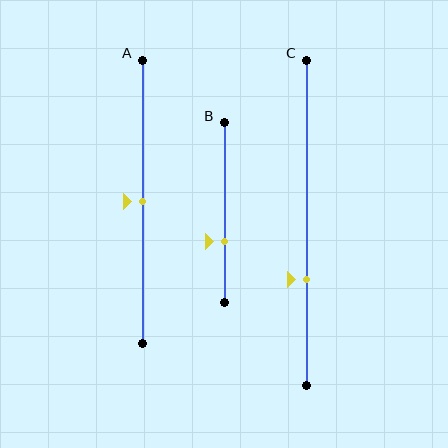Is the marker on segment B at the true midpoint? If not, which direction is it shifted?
No, the marker on segment B is shifted downward by about 16% of the segment length.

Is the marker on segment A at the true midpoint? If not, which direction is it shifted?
Yes, the marker on segment A is at the true midpoint.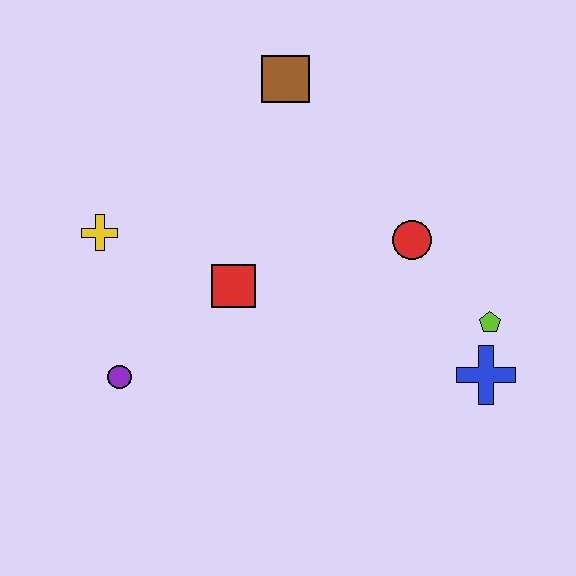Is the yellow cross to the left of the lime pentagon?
Yes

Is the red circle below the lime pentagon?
No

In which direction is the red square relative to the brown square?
The red square is below the brown square.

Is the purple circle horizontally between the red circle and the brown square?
No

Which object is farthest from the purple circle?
The lime pentagon is farthest from the purple circle.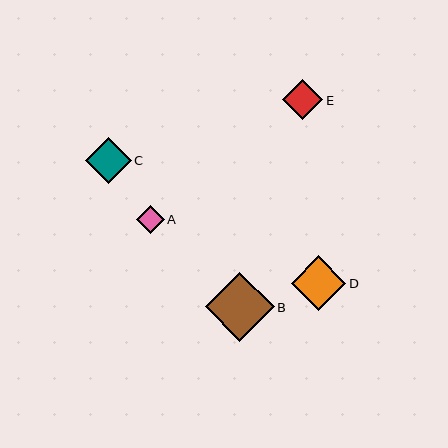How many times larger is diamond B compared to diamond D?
Diamond B is approximately 1.3 times the size of diamond D.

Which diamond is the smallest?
Diamond A is the smallest with a size of approximately 28 pixels.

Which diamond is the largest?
Diamond B is the largest with a size of approximately 69 pixels.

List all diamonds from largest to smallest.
From largest to smallest: B, D, C, E, A.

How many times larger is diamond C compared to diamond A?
Diamond C is approximately 1.6 times the size of diamond A.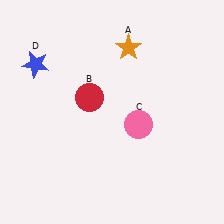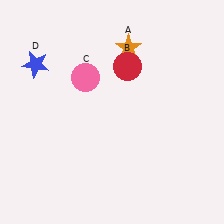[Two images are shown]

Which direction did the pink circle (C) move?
The pink circle (C) moved left.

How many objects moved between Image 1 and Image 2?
2 objects moved between the two images.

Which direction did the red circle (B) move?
The red circle (B) moved right.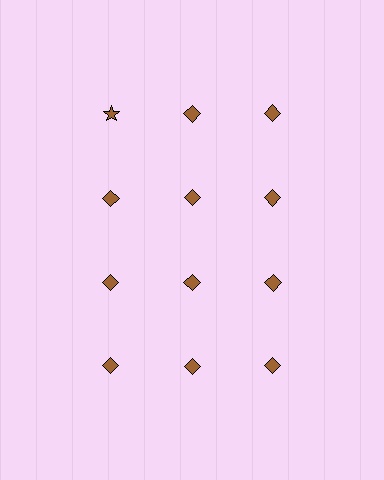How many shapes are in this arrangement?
There are 12 shapes arranged in a grid pattern.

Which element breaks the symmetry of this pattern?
The brown star in the top row, leftmost column breaks the symmetry. All other shapes are brown diamonds.